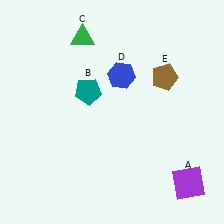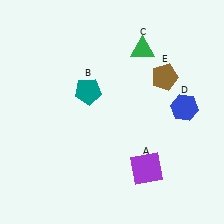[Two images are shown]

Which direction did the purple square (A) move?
The purple square (A) moved left.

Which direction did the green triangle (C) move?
The green triangle (C) moved right.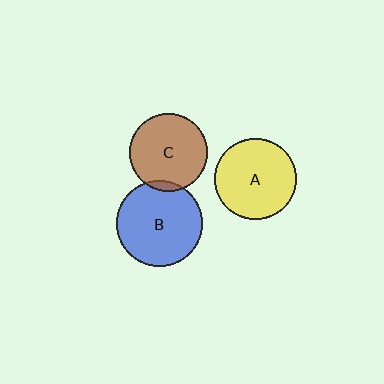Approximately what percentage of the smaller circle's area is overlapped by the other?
Approximately 5%.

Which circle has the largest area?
Circle B (blue).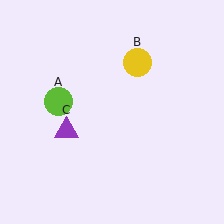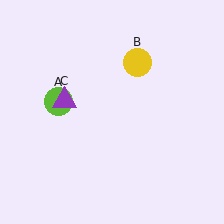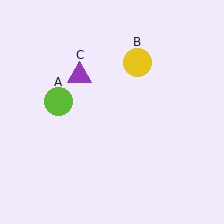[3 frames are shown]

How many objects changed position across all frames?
1 object changed position: purple triangle (object C).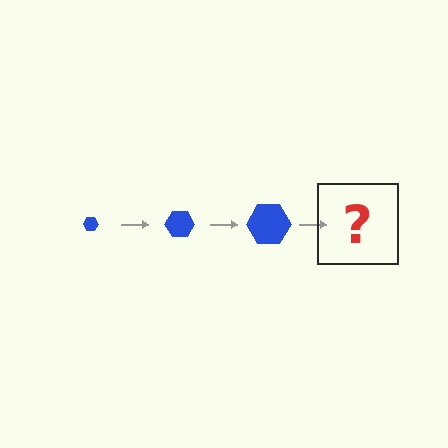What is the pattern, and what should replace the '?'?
The pattern is that the hexagon gets progressively larger each step. The '?' should be a blue hexagon, larger than the previous one.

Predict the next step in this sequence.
The next step is a blue hexagon, larger than the previous one.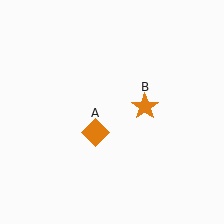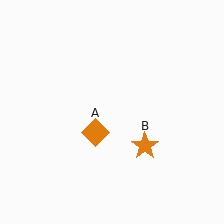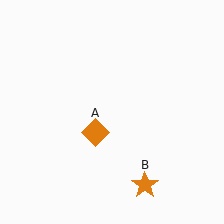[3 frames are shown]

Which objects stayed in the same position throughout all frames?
Orange diamond (object A) remained stationary.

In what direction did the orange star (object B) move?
The orange star (object B) moved down.